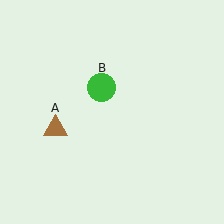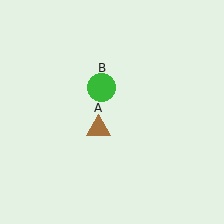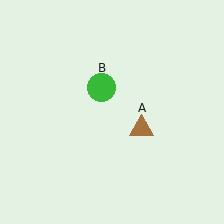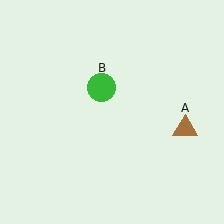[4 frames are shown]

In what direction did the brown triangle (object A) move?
The brown triangle (object A) moved right.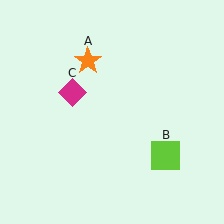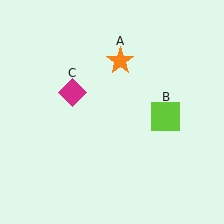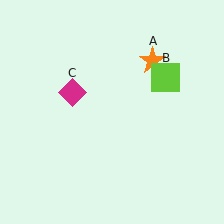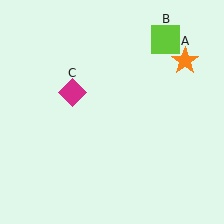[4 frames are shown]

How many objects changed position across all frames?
2 objects changed position: orange star (object A), lime square (object B).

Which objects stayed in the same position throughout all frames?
Magenta diamond (object C) remained stationary.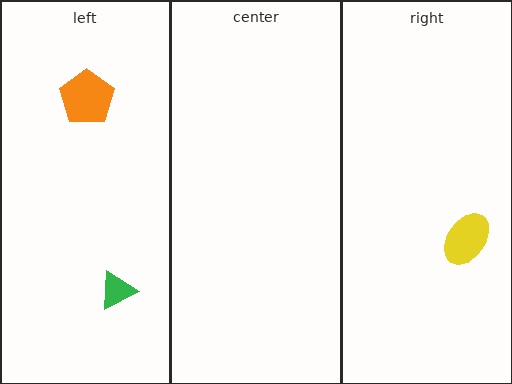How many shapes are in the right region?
1.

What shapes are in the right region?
The yellow ellipse.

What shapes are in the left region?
The orange pentagon, the green triangle.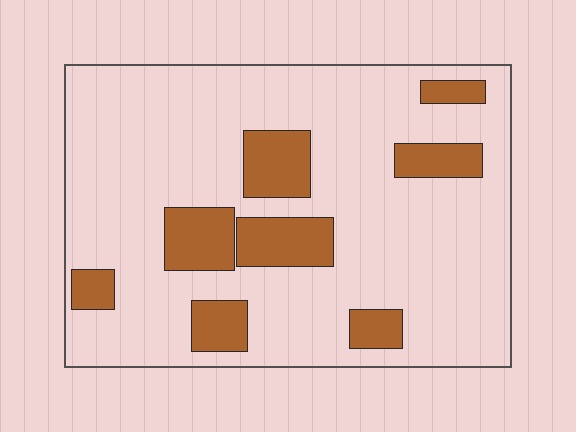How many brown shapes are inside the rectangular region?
8.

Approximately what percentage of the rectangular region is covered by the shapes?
Approximately 20%.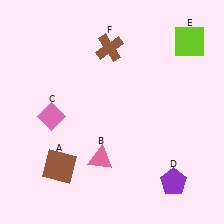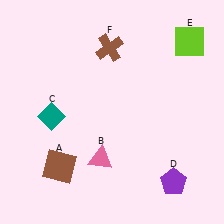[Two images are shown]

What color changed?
The diamond (C) changed from pink in Image 1 to teal in Image 2.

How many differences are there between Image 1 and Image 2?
There is 1 difference between the two images.